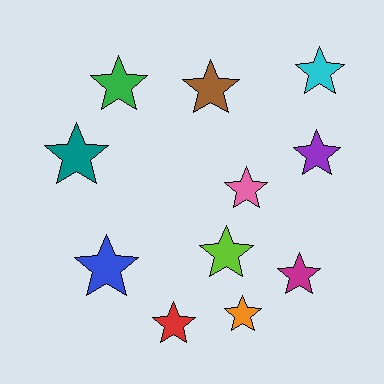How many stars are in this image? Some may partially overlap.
There are 11 stars.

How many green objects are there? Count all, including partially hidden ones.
There is 1 green object.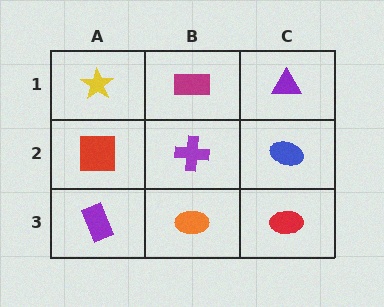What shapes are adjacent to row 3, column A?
A red square (row 2, column A), an orange ellipse (row 3, column B).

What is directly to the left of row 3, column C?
An orange ellipse.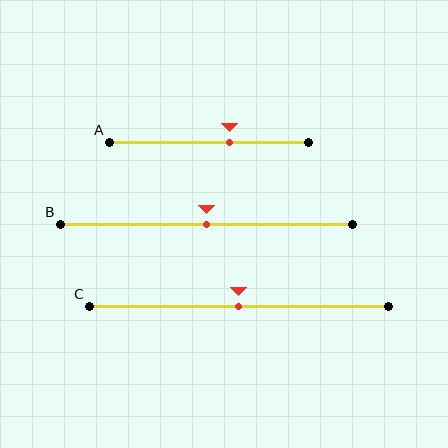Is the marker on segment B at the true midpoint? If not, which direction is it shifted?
Yes, the marker on segment B is at the true midpoint.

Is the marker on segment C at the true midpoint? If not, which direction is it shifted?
Yes, the marker on segment C is at the true midpoint.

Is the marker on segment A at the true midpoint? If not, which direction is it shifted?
No, the marker on segment A is shifted to the right by about 11% of the segment length.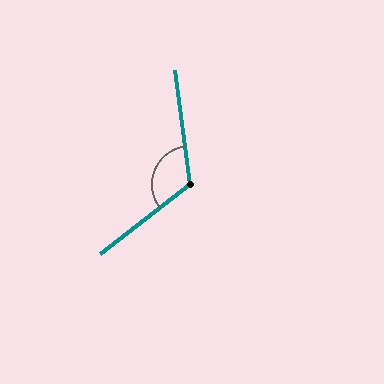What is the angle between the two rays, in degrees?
Approximately 121 degrees.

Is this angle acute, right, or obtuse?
It is obtuse.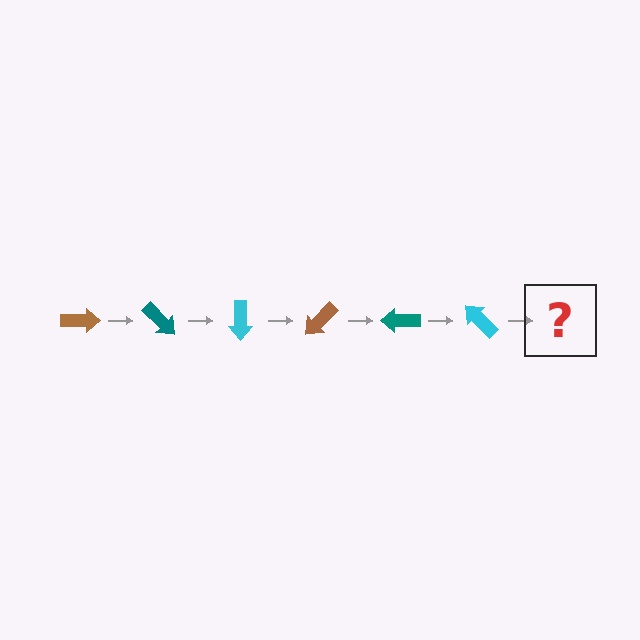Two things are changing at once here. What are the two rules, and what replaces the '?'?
The two rules are that it rotates 45 degrees each step and the color cycles through brown, teal, and cyan. The '?' should be a brown arrow, rotated 270 degrees from the start.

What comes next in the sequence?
The next element should be a brown arrow, rotated 270 degrees from the start.